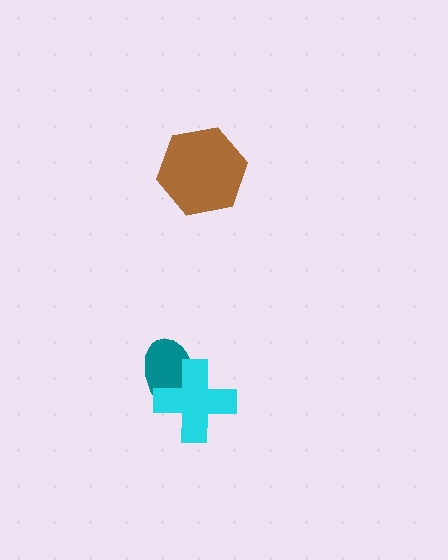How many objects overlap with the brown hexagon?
0 objects overlap with the brown hexagon.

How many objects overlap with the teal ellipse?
1 object overlaps with the teal ellipse.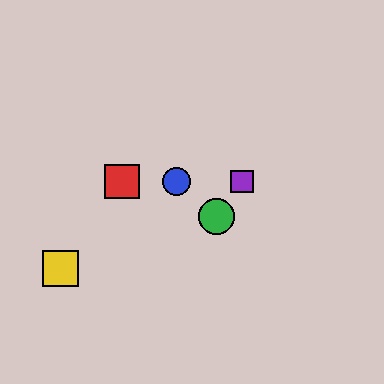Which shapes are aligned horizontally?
The red square, the blue circle, the purple square are aligned horizontally.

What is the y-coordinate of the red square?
The red square is at y≈181.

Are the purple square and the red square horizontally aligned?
Yes, both are at y≈181.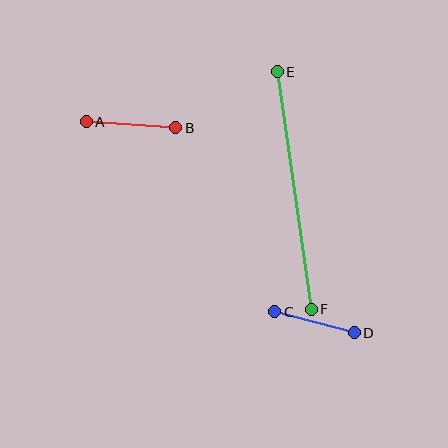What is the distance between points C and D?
The distance is approximately 82 pixels.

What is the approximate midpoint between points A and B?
The midpoint is at approximately (131, 125) pixels.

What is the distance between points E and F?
The distance is approximately 240 pixels.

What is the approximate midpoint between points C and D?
The midpoint is at approximately (314, 322) pixels.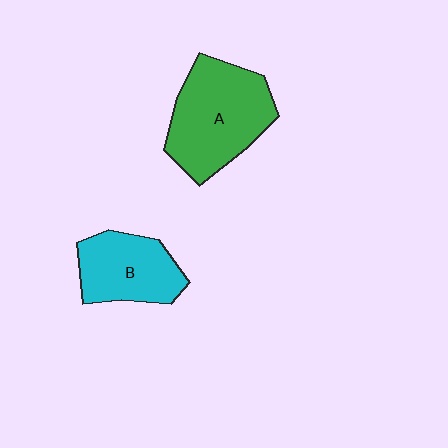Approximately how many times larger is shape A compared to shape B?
Approximately 1.4 times.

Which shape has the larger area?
Shape A (green).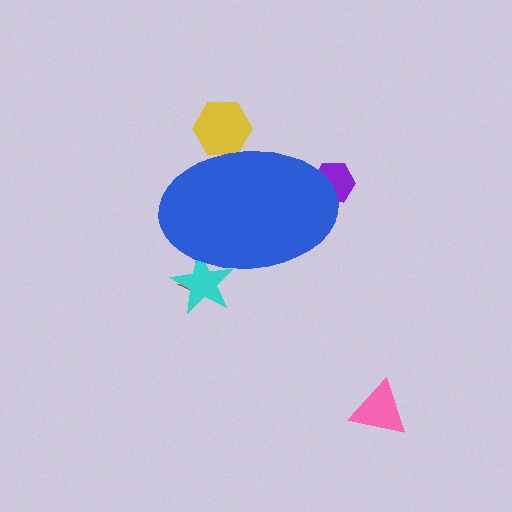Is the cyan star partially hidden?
Yes, the cyan star is partially hidden behind the blue ellipse.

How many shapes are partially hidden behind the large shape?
4 shapes are partially hidden.